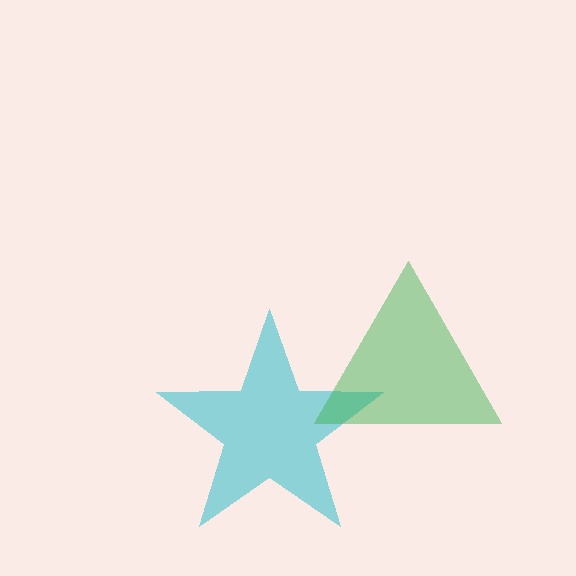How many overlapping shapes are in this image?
There are 2 overlapping shapes in the image.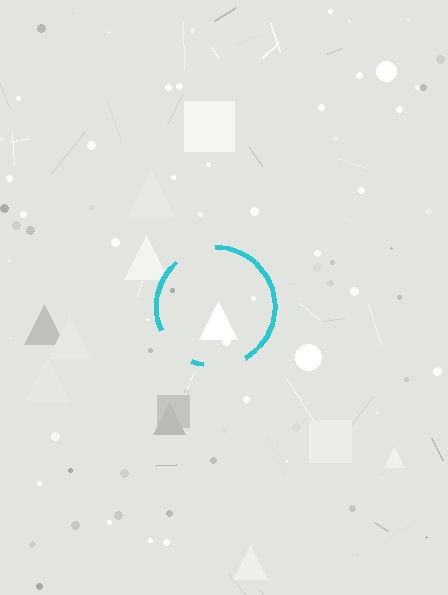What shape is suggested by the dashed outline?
The dashed outline suggests a circle.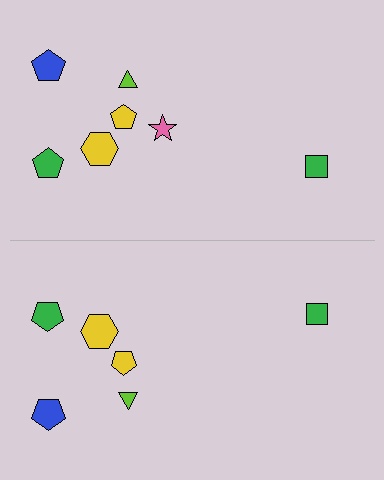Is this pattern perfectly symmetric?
No, the pattern is not perfectly symmetric. A pink star is missing from the bottom side.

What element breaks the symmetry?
A pink star is missing from the bottom side.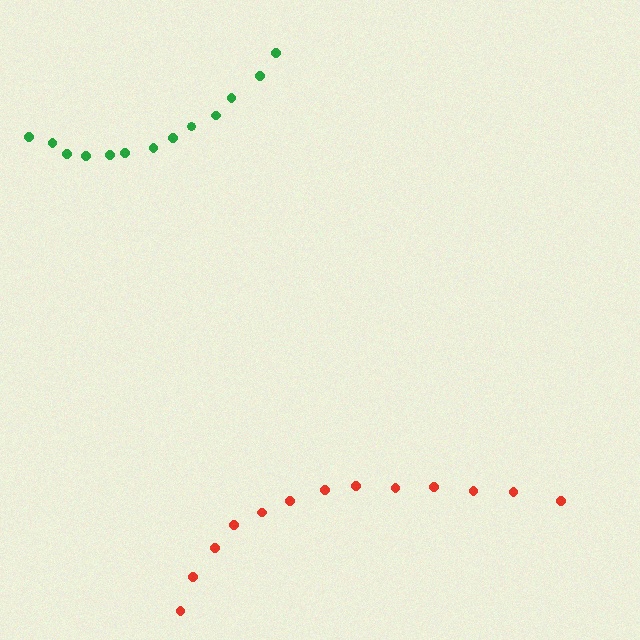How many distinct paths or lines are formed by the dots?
There are 2 distinct paths.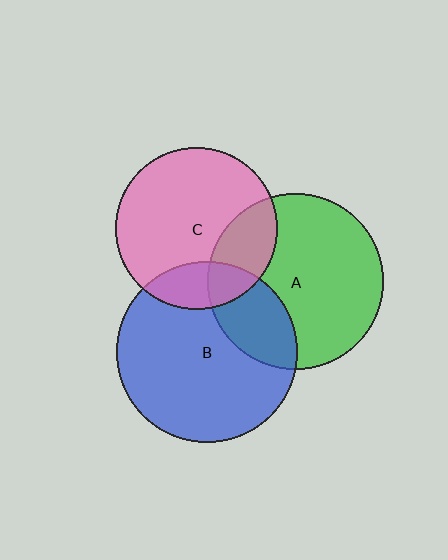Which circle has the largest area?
Circle B (blue).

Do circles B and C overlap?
Yes.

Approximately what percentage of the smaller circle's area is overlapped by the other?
Approximately 20%.